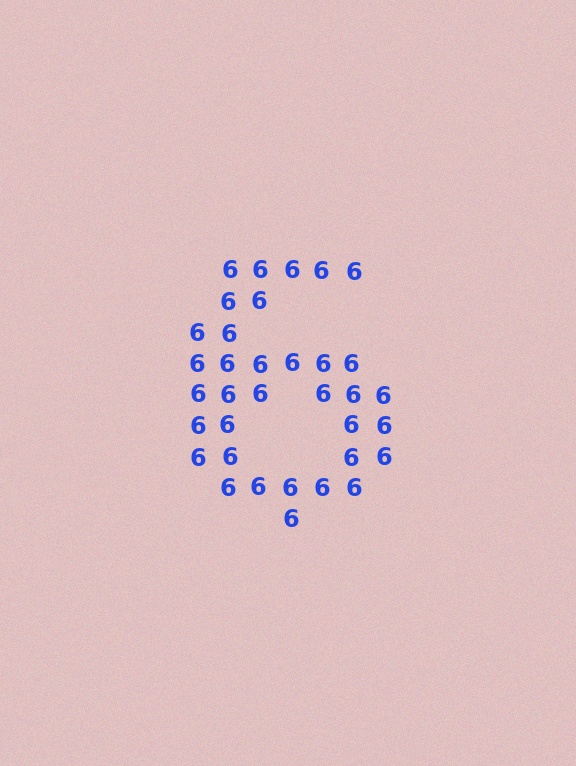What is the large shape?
The large shape is the digit 6.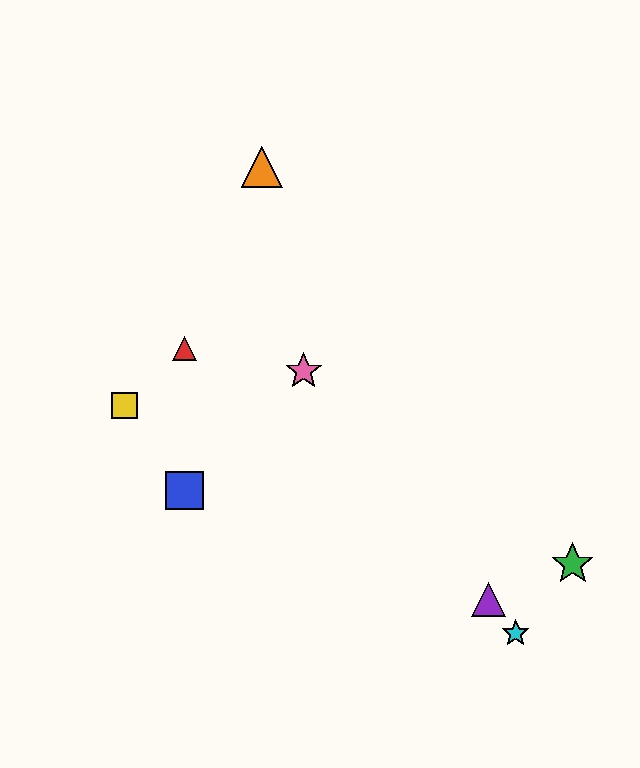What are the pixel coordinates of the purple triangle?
The purple triangle is at (489, 600).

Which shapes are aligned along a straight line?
The purple triangle, the cyan star, the pink star are aligned along a straight line.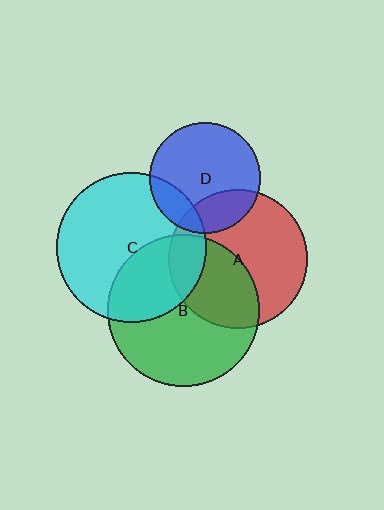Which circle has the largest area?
Circle B (green).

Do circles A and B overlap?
Yes.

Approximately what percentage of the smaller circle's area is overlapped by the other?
Approximately 40%.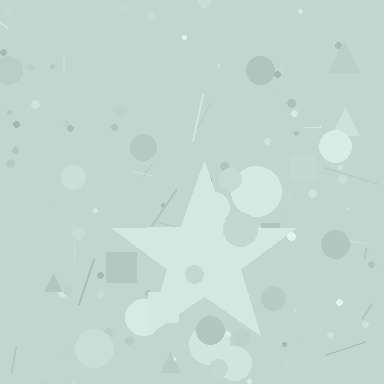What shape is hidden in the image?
A star is hidden in the image.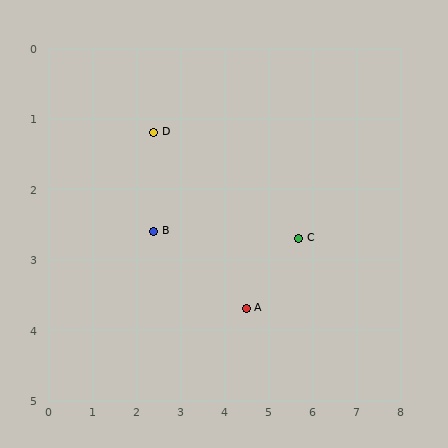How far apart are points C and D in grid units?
Points C and D are about 3.6 grid units apart.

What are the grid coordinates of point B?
Point B is at approximately (2.4, 2.6).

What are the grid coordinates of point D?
Point D is at approximately (2.4, 1.2).